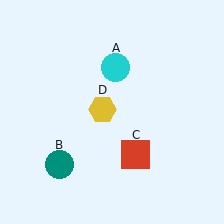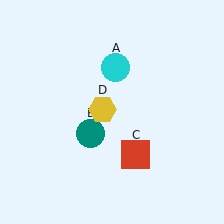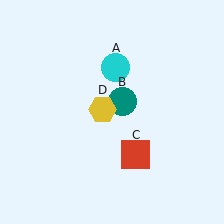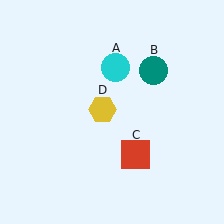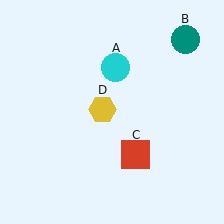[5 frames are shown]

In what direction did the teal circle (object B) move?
The teal circle (object B) moved up and to the right.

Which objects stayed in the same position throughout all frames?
Cyan circle (object A) and red square (object C) and yellow hexagon (object D) remained stationary.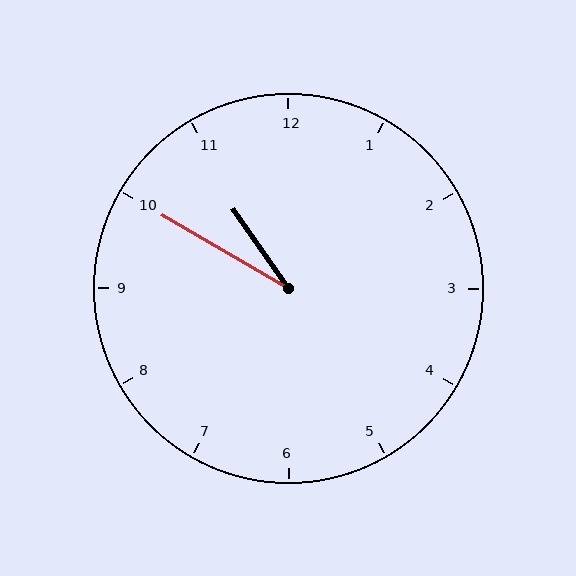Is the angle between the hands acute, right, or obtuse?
It is acute.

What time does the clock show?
10:50.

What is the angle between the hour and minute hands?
Approximately 25 degrees.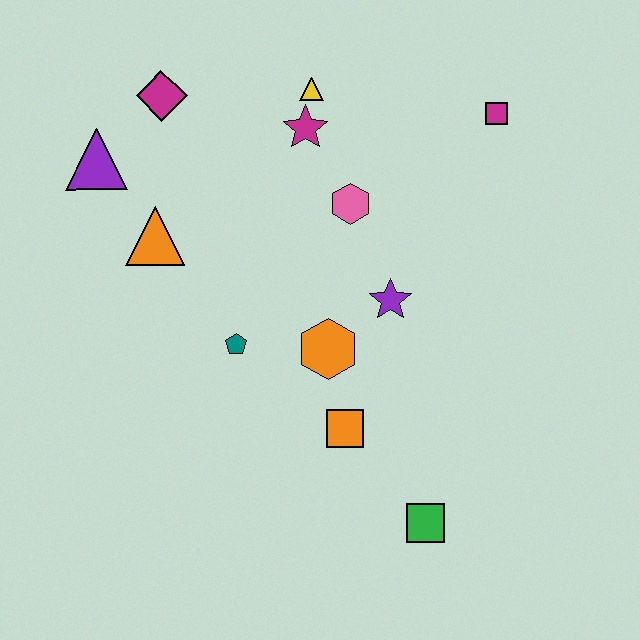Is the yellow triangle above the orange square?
Yes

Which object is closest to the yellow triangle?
The magenta star is closest to the yellow triangle.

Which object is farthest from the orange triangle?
The green square is farthest from the orange triangle.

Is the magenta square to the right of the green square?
Yes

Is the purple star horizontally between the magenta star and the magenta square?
Yes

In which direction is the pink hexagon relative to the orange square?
The pink hexagon is above the orange square.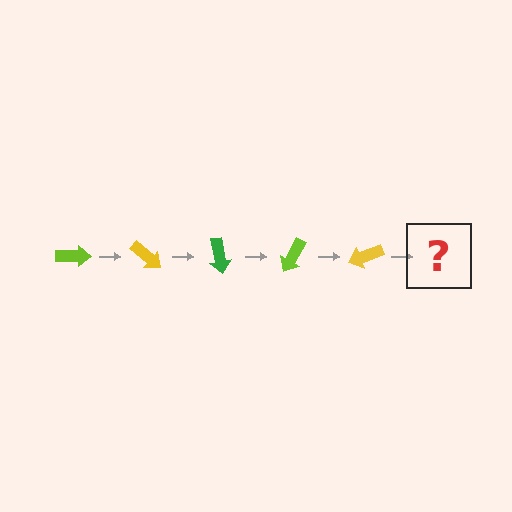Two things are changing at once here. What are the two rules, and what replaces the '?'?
The two rules are that it rotates 40 degrees each step and the color cycles through lime, yellow, and green. The '?' should be a green arrow, rotated 200 degrees from the start.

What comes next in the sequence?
The next element should be a green arrow, rotated 200 degrees from the start.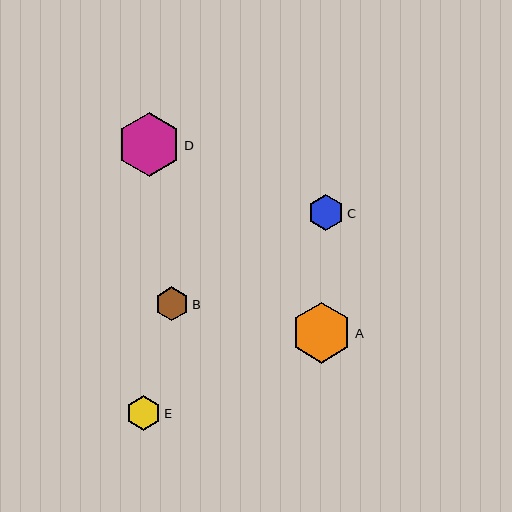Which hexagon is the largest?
Hexagon D is the largest with a size of approximately 64 pixels.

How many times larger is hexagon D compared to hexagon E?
Hexagon D is approximately 1.8 times the size of hexagon E.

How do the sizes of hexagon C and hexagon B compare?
Hexagon C and hexagon B are approximately the same size.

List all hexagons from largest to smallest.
From largest to smallest: D, A, C, E, B.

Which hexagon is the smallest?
Hexagon B is the smallest with a size of approximately 34 pixels.